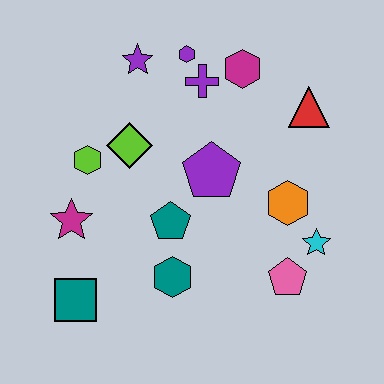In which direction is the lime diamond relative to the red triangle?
The lime diamond is to the left of the red triangle.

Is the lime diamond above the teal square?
Yes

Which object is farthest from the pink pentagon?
The purple star is farthest from the pink pentagon.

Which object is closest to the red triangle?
The magenta hexagon is closest to the red triangle.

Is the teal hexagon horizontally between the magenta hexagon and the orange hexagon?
No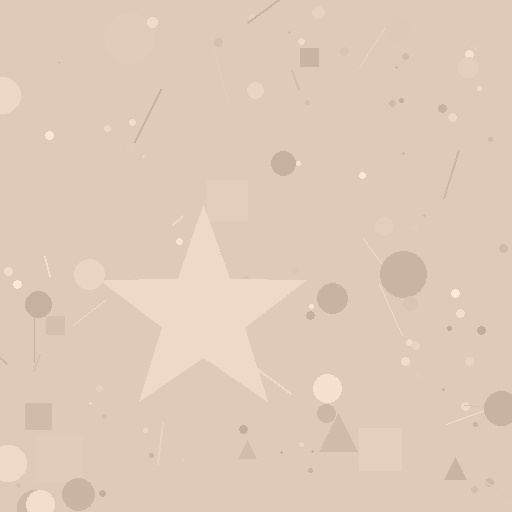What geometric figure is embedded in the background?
A star is embedded in the background.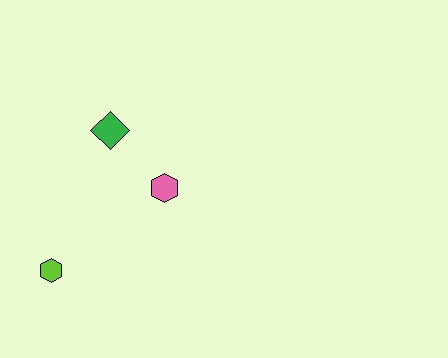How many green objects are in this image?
There is 1 green object.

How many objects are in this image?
There are 3 objects.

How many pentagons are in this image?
There are no pentagons.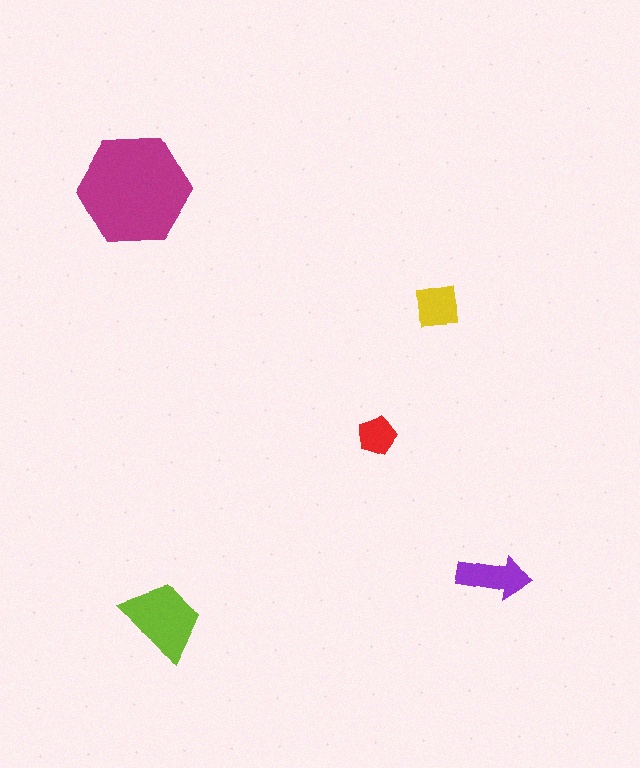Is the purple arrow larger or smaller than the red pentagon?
Larger.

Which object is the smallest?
The red pentagon.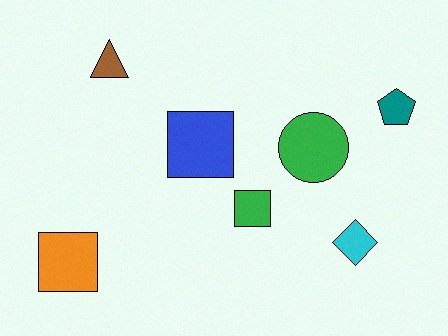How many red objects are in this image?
There are no red objects.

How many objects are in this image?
There are 7 objects.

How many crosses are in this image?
There are no crosses.